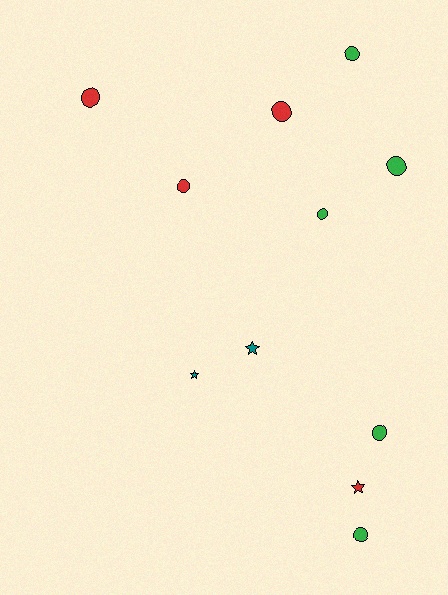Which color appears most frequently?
Green, with 5 objects.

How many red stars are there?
There is 1 red star.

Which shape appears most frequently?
Circle, with 8 objects.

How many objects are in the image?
There are 11 objects.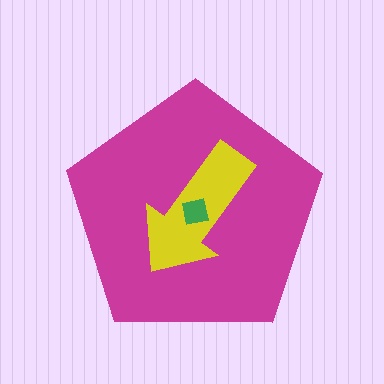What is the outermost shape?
The magenta pentagon.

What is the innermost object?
The green square.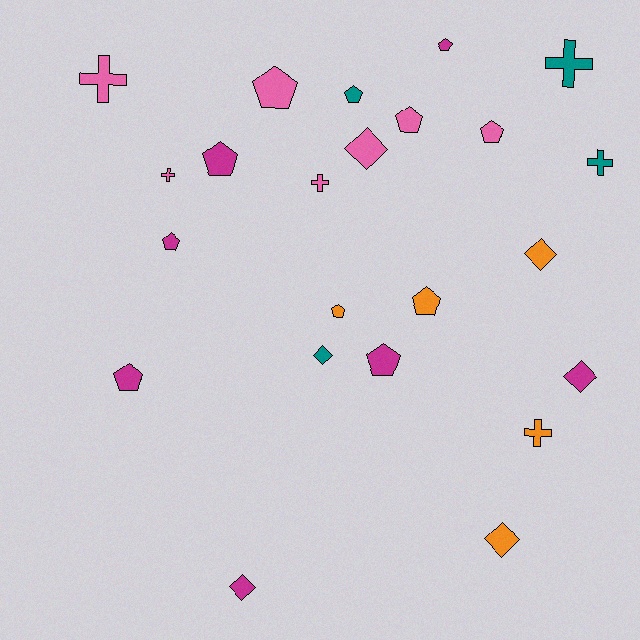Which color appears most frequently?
Pink, with 7 objects.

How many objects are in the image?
There are 23 objects.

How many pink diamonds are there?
There is 1 pink diamond.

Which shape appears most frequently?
Pentagon, with 11 objects.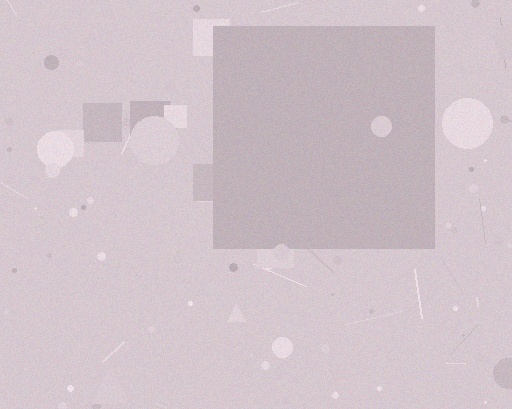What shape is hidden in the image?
A square is hidden in the image.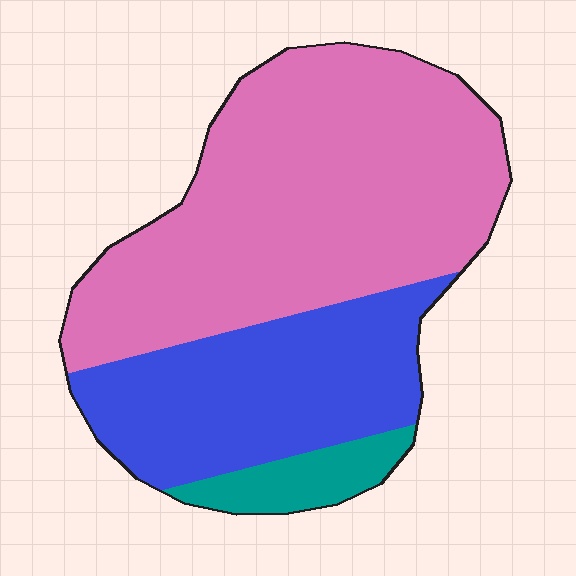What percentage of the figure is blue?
Blue covers about 30% of the figure.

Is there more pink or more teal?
Pink.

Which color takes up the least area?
Teal, at roughly 10%.